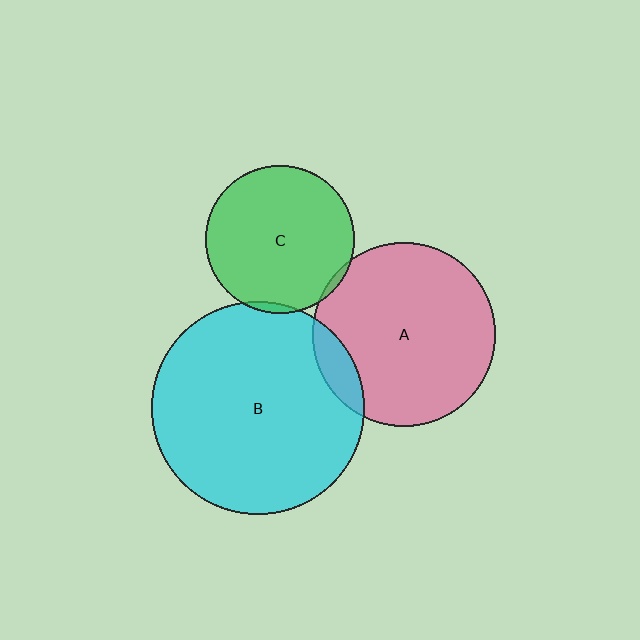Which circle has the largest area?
Circle B (cyan).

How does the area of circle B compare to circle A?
Approximately 1.4 times.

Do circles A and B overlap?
Yes.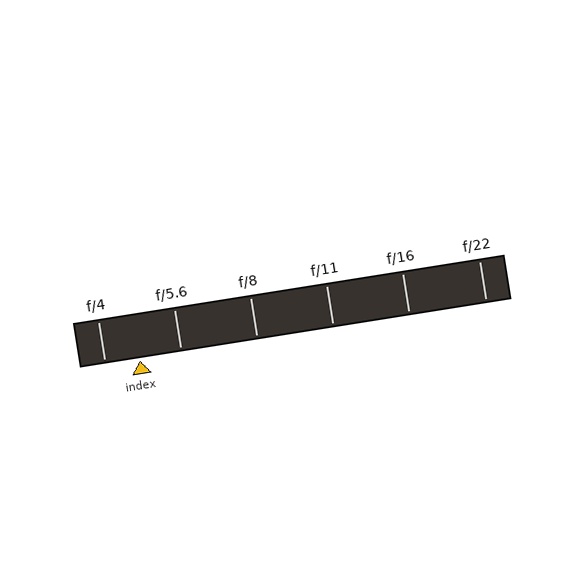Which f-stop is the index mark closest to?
The index mark is closest to f/4.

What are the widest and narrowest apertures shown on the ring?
The widest aperture shown is f/4 and the narrowest is f/22.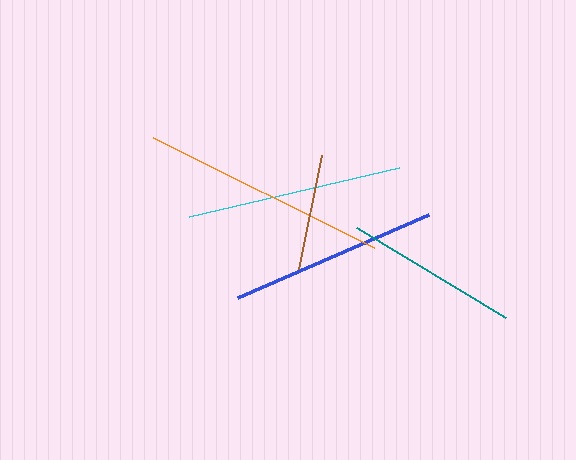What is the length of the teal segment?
The teal segment is approximately 174 pixels long.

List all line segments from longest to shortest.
From longest to shortest: orange, cyan, blue, teal, brown.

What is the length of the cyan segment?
The cyan segment is approximately 216 pixels long.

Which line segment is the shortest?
The brown line is the shortest at approximately 116 pixels.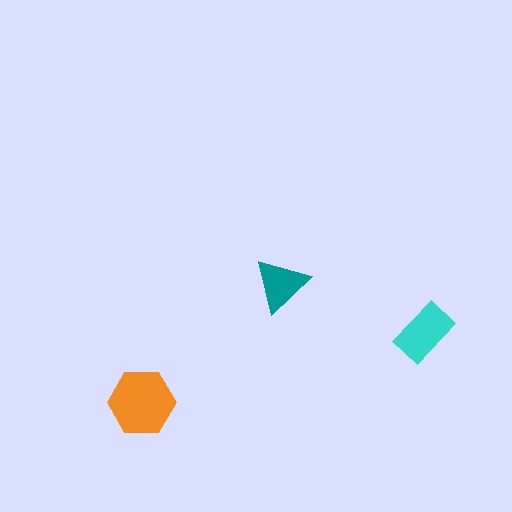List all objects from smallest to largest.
The teal triangle, the cyan rectangle, the orange hexagon.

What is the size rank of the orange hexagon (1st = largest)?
1st.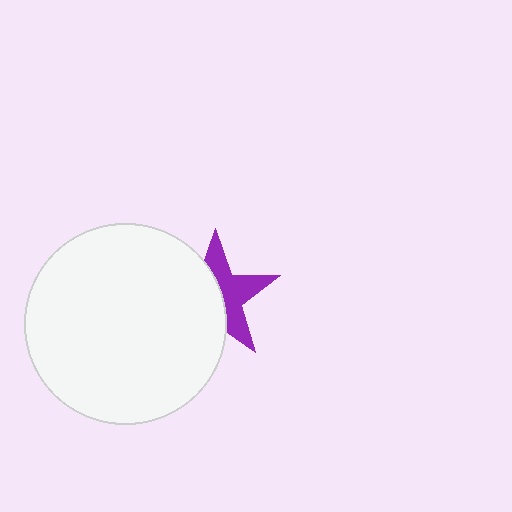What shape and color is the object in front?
The object in front is a white circle.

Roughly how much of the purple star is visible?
About half of it is visible (roughly 47%).